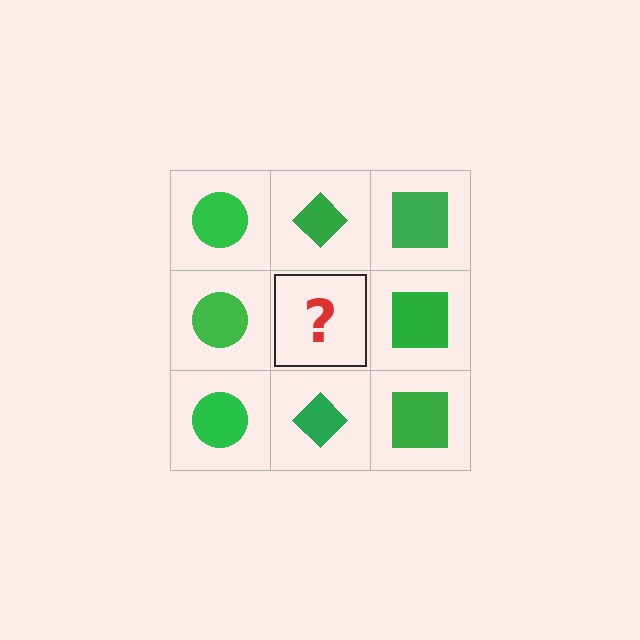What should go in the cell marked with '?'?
The missing cell should contain a green diamond.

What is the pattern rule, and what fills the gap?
The rule is that each column has a consistent shape. The gap should be filled with a green diamond.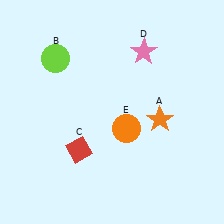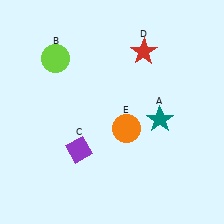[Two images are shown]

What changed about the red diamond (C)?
In Image 1, C is red. In Image 2, it changed to purple.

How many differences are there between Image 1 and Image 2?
There are 3 differences between the two images.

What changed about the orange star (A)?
In Image 1, A is orange. In Image 2, it changed to teal.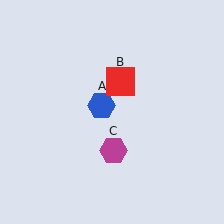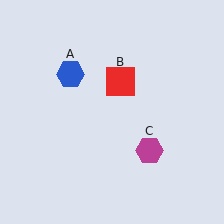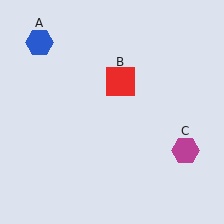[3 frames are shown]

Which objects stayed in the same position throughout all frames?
Red square (object B) remained stationary.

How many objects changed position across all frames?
2 objects changed position: blue hexagon (object A), magenta hexagon (object C).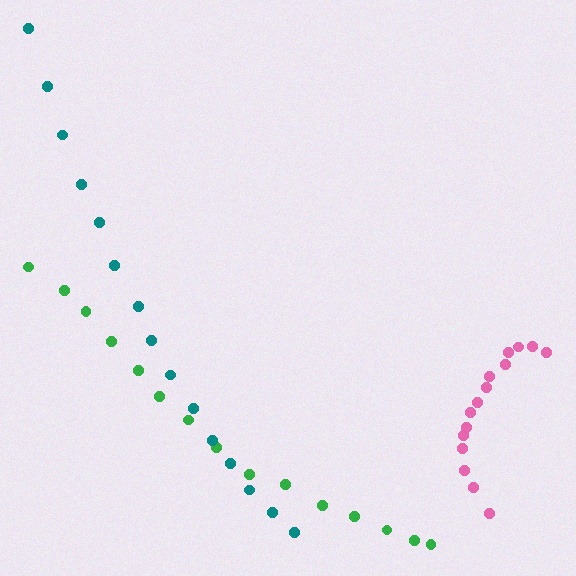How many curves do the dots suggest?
There are 3 distinct paths.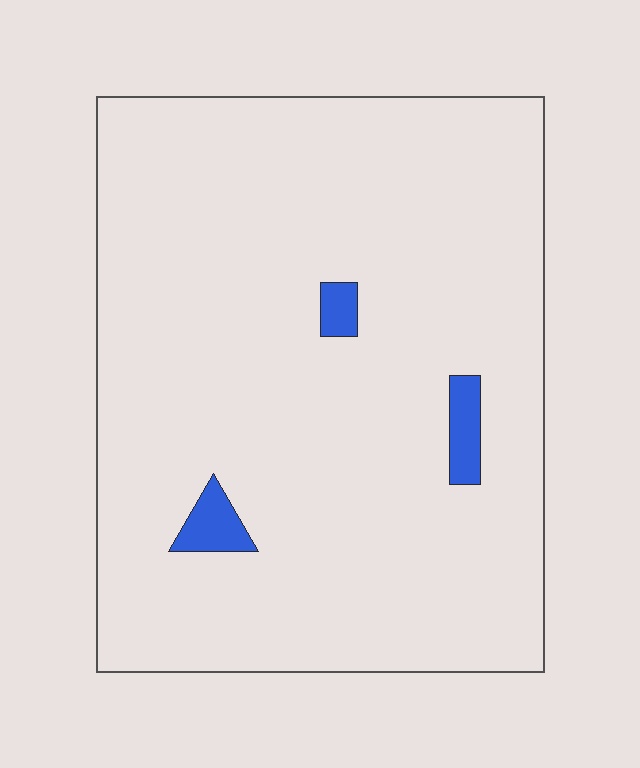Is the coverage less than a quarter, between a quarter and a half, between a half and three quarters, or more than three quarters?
Less than a quarter.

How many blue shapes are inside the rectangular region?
3.